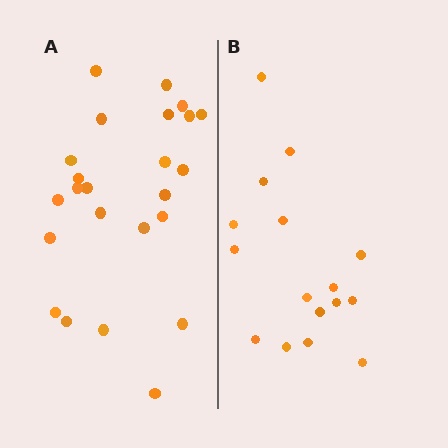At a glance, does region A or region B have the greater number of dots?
Region A (the left region) has more dots.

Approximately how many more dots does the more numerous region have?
Region A has roughly 8 or so more dots than region B.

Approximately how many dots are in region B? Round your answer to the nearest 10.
About 20 dots. (The exact count is 16, which rounds to 20.)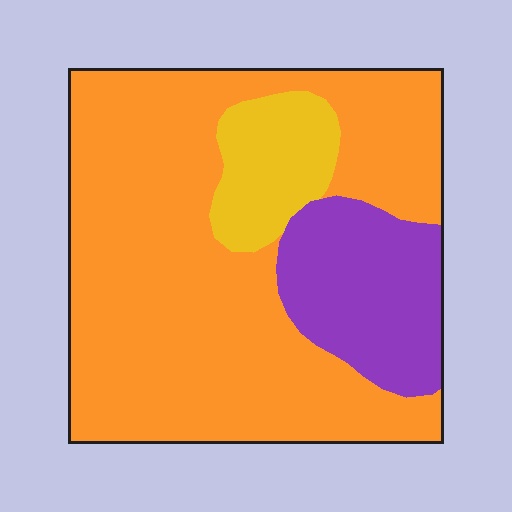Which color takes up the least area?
Yellow, at roughly 10%.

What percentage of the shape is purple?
Purple takes up about one fifth (1/5) of the shape.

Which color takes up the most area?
Orange, at roughly 70%.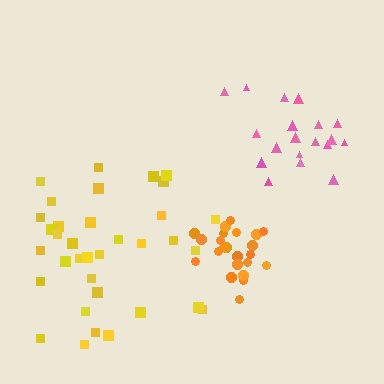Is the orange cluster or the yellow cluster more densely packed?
Orange.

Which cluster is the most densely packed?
Orange.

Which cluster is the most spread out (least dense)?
Yellow.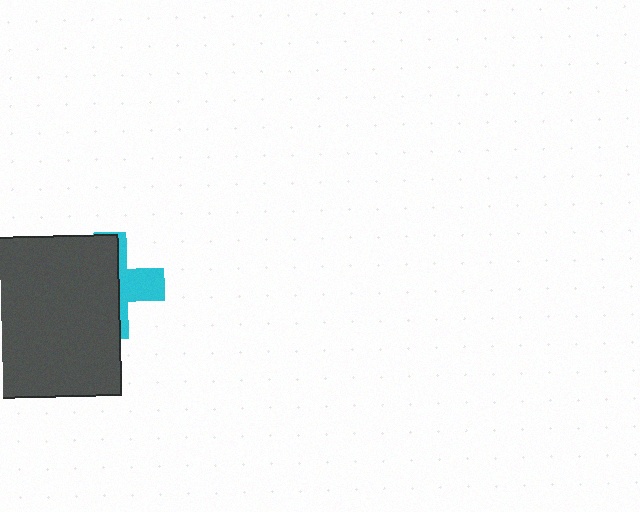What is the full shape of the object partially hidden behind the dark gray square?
The partially hidden object is a cyan cross.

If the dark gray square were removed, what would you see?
You would see the complete cyan cross.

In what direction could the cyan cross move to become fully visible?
The cyan cross could move right. That would shift it out from behind the dark gray square entirely.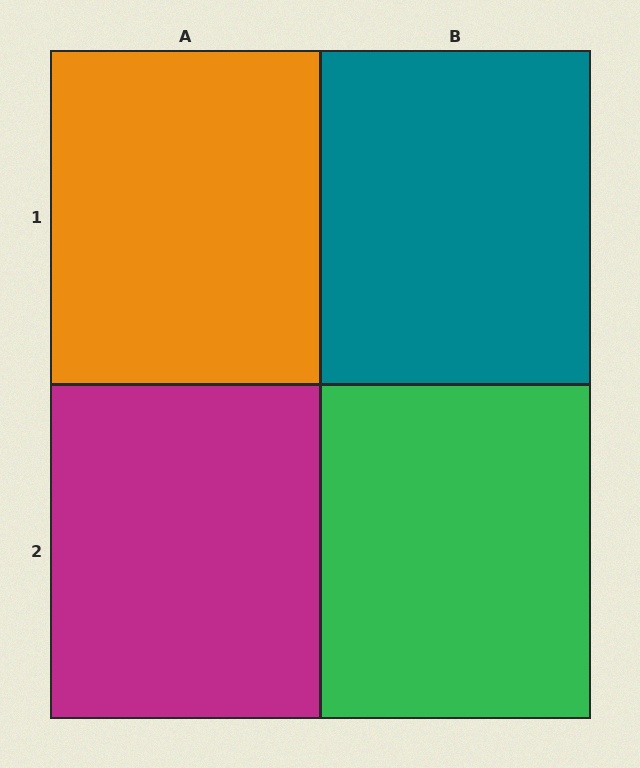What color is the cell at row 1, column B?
Teal.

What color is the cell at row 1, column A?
Orange.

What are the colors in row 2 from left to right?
Magenta, green.